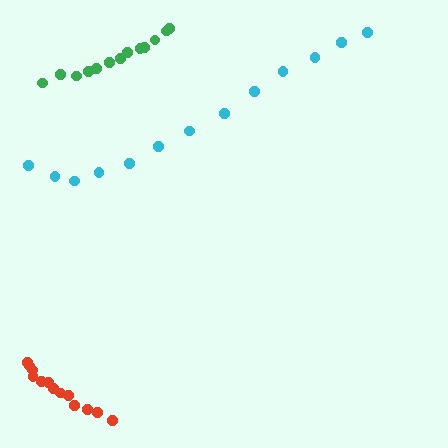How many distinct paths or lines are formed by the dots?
There are 3 distinct paths.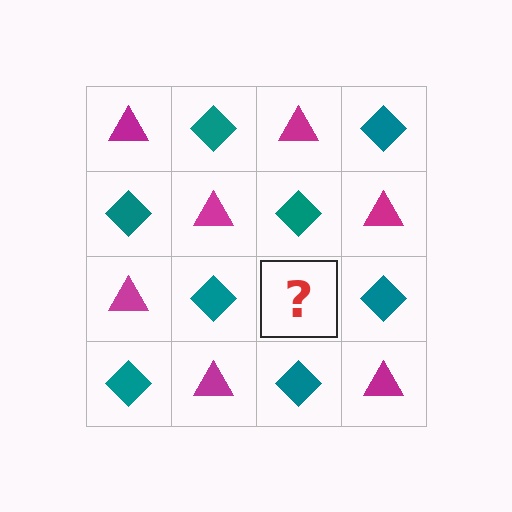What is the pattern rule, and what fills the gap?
The rule is that it alternates magenta triangle and teal diamond in a checkerboard pattern. The gap should be filled with a magenta triangle.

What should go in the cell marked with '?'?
The missing cell should contain a magenta triangle.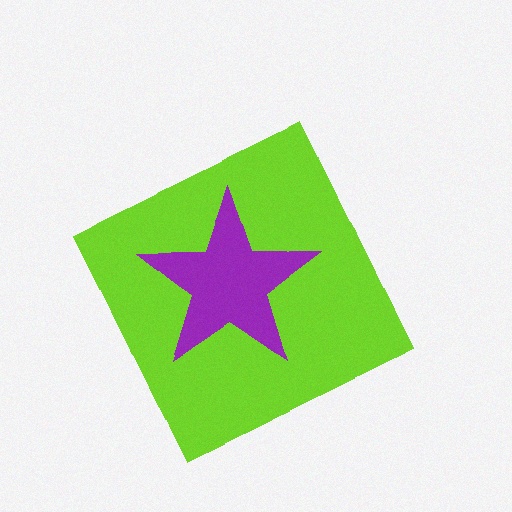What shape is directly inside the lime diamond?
The purple star.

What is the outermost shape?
The lime diamond.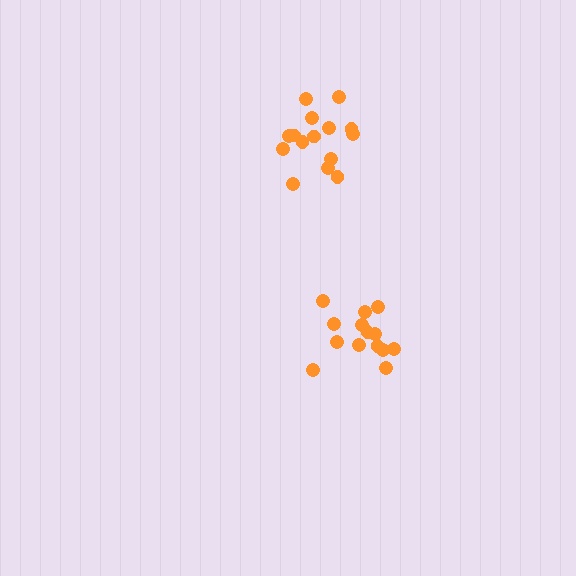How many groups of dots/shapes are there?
There are 2 groups.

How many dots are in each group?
Group 1: 14 dots, Group 2: 15 dots (29 total).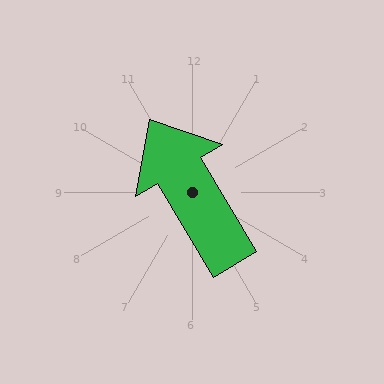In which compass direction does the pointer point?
Northwest.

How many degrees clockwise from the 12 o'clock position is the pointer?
Approximately 329 degrees.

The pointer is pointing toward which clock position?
Roughly 11 o'clock.